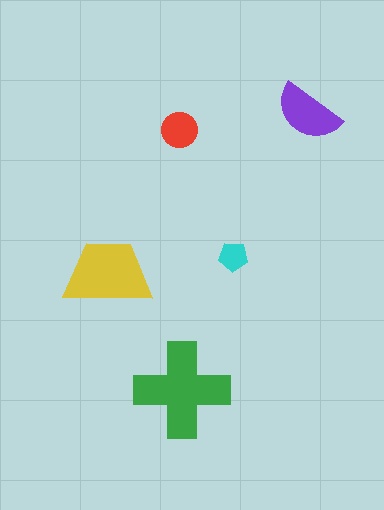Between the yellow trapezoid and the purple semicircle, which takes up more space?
The yellow trapezoid.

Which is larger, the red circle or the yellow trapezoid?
The yellow trapezoid.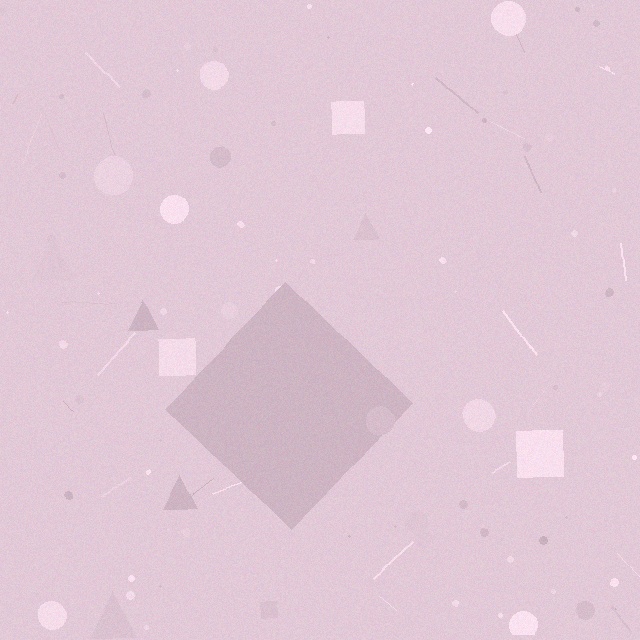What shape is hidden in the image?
A diamond is hidden in the image.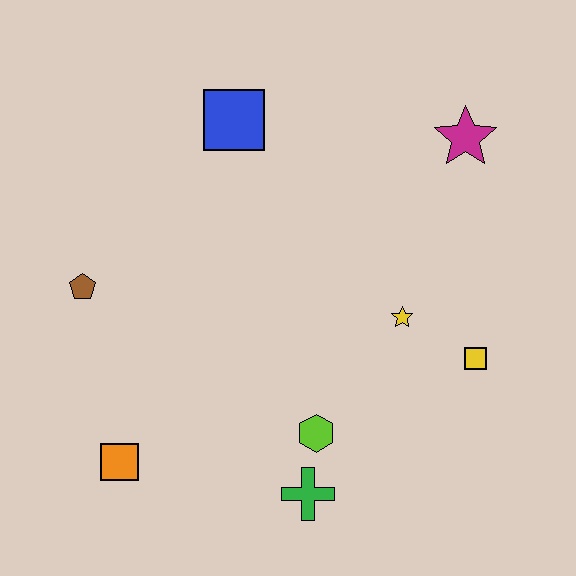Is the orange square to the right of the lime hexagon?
No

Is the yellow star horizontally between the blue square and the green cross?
No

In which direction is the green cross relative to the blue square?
The green cross is below the blue square.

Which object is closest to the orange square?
The brown pentagon is closest to the orange square.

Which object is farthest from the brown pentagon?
The magenta star is farthest from the brown pentagon.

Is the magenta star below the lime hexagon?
No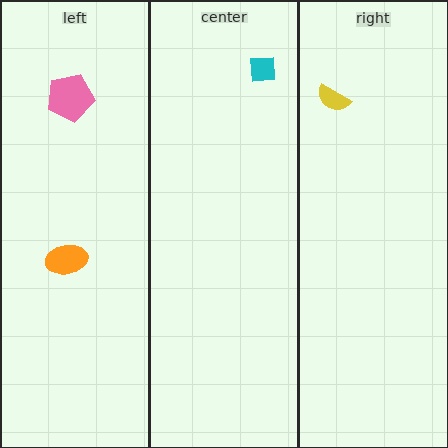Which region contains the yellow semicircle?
The right region.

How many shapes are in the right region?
1.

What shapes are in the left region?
The orange ellipse, the pink pentagon.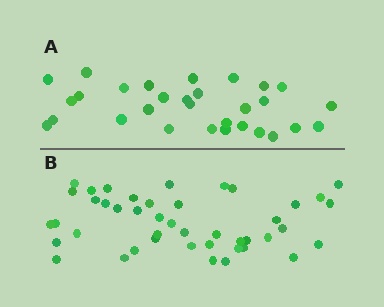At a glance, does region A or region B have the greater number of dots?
Region B (the bottom region) has more dots.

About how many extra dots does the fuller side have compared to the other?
Region B has approximately 15 more dots than region A.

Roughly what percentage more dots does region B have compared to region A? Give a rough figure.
About 45% more.